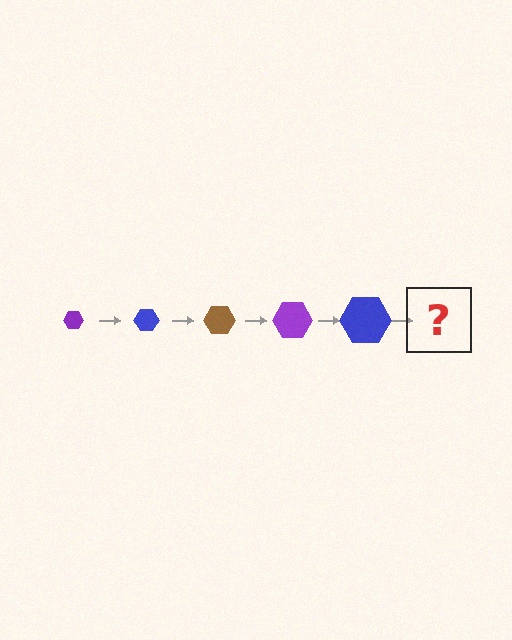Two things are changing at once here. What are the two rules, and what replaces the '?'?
The two rules are that the hexagon grows larger each step and the color cycles through purple, blue, and brown. The '?' should be a brown hexagon, larger than the previous one.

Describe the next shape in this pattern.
It should be a brown hexagon, larger than the previous one.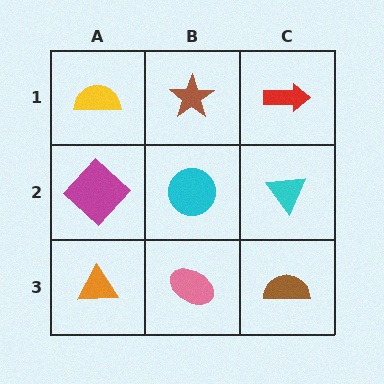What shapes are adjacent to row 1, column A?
A magenta diamond (row 2, column A), a brown star (row 1, column B).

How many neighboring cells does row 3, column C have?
2.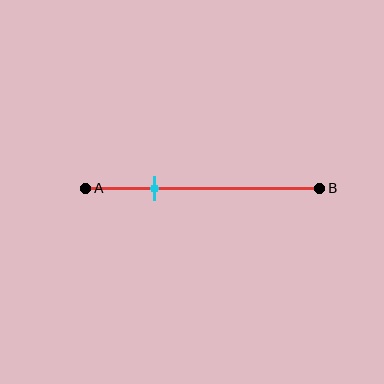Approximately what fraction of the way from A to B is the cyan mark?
The cyan mark is approximately 30% of the way from A to B.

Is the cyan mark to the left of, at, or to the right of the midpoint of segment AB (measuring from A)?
The cyan mark is to the left of the midpoint of segment AB.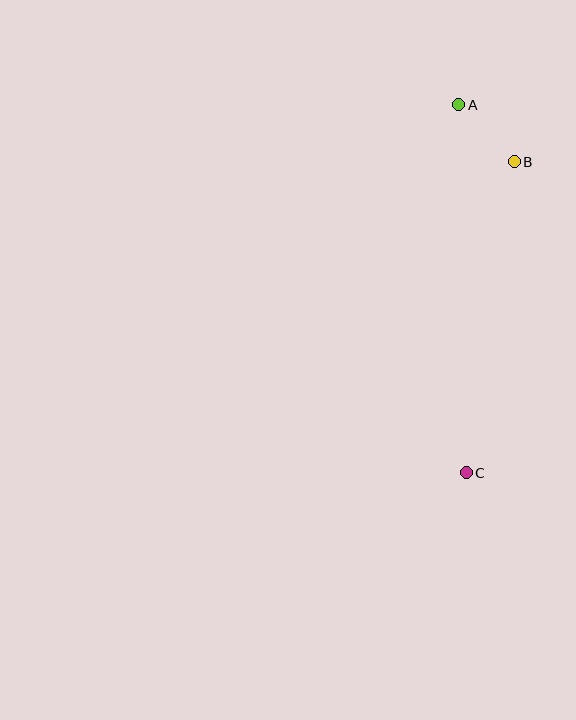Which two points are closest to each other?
Points A and B are closest to each other.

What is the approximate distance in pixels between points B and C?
The distance between B and C is approximately 315 pixels.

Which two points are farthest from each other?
Points A and C are farthest from each other.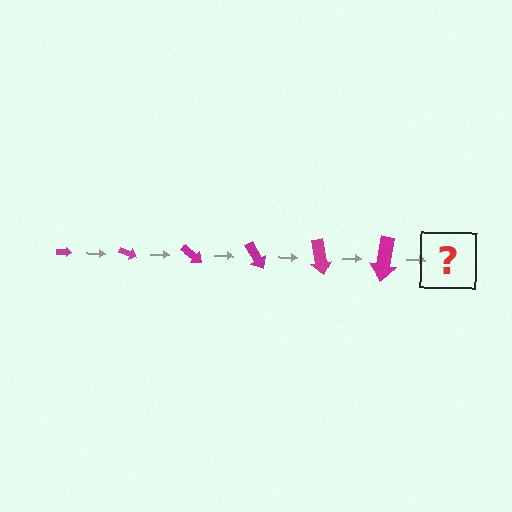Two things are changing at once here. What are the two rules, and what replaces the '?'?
The two rules are that the arrow grows larger each step and it rotates 20 degrees each step. The '?' should be an arrow, larger than the previous one and rotated 120 degrees from the start.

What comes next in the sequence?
The next element should be an arrow, larger than the previous one and rotated 120 degrees from the start.